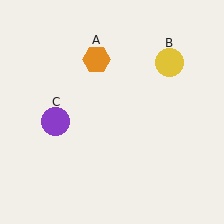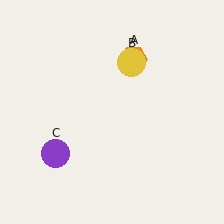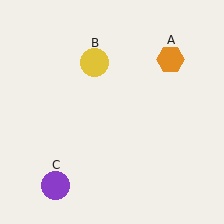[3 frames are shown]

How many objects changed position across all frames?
3 objects changed position: orange hexagon (object A), yellow circle (object B), purple circle (object C).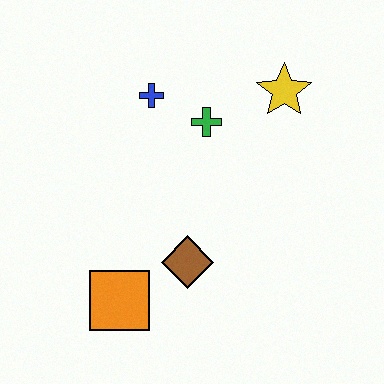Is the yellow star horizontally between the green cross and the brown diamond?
No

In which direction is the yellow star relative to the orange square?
The yellow star is above the orange square.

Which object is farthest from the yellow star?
The orange square is farthest from the yellow star.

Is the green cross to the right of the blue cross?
Yes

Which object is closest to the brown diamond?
The orange square is closest to the brown diamond.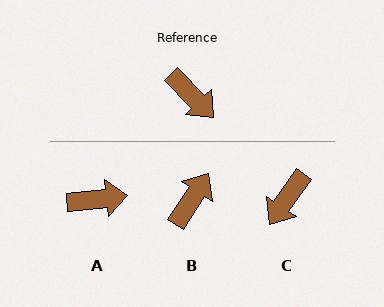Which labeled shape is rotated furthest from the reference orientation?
B, about 103 degrees away.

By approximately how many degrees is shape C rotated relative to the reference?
Approximately 79 degrees clockwise.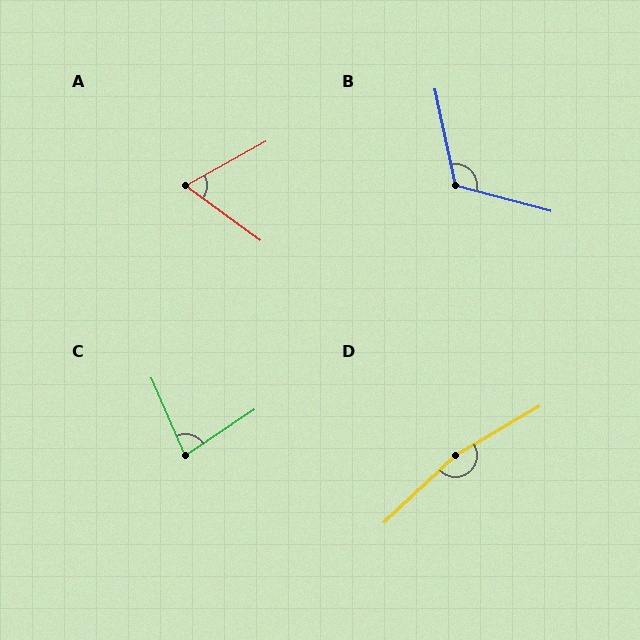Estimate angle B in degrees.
Approximately 117 degrees.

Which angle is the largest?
D, at approximately 167 degrees.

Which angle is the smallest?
A, at approximately 65 degrees.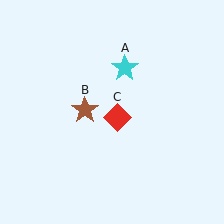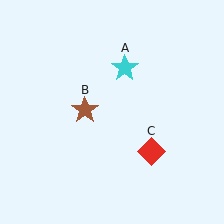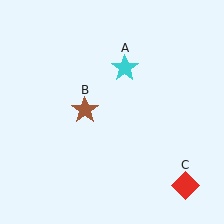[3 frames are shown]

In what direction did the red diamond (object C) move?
The red diamond (object C) moved down and to the right.